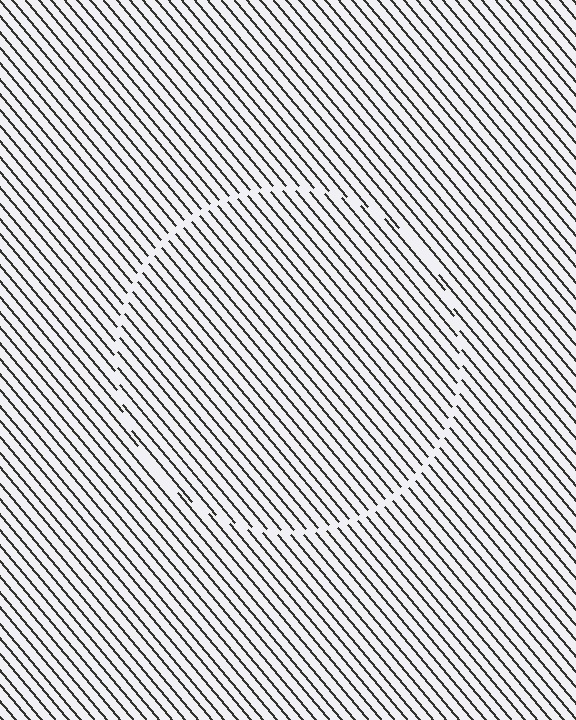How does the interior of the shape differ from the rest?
The interior of the shape contains the same grating, shifted by half a period — the contour is defined by the phase discontinuity where line-ends from the inner and outer gratings abut.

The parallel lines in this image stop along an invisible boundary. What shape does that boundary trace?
An illusory circle. The interior of the shape contains the same grating, shifted by half a period — the contour is defined by the phase discontinuity where line-ends from the inner and outer gratings abut.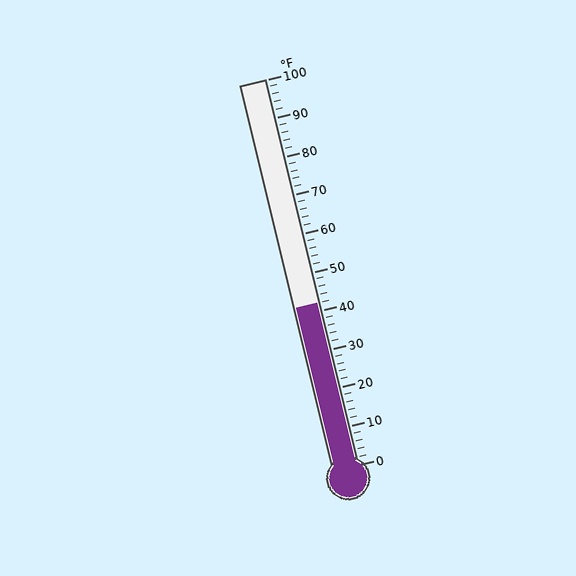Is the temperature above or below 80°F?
The temperature is below 80°F.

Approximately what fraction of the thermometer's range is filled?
The thermometer is filled to approximately 40% of its range.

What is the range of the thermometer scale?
The thermometer scale ranges from 0°F to 100°F.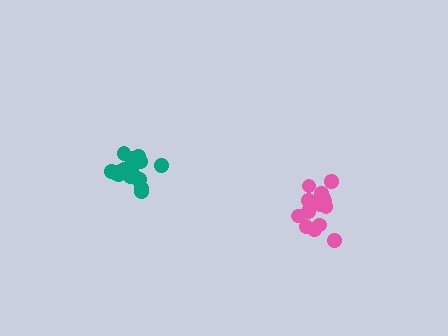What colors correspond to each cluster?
The clusters are colored: teal, pink.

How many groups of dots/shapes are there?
There are 2 groups.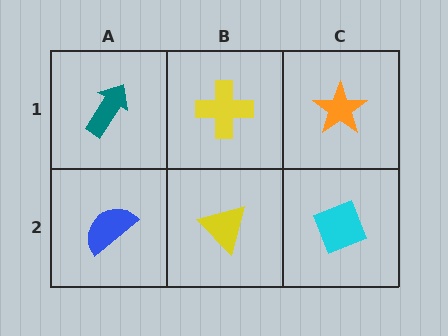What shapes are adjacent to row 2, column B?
A yellow cross (row 1, column B), a blue semicircle (row 2, column A), a cyan diamond (row 2, column C).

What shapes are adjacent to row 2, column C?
An orange star (row 1, column C), a yellow triangle (row 2, column B).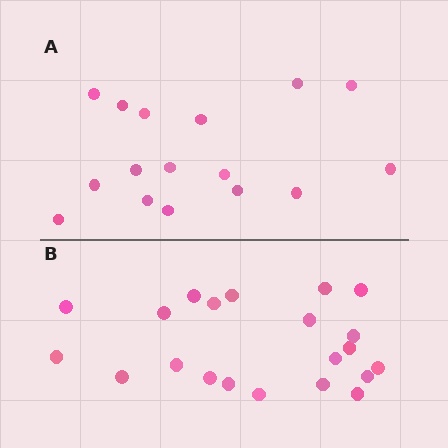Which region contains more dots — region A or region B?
Region B (the bottom region) has more dots.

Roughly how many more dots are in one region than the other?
Region B has about 5 more dots than region A.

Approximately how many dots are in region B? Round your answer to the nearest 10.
About 20 dots. (The exact count is 21, which rounds to 20.)